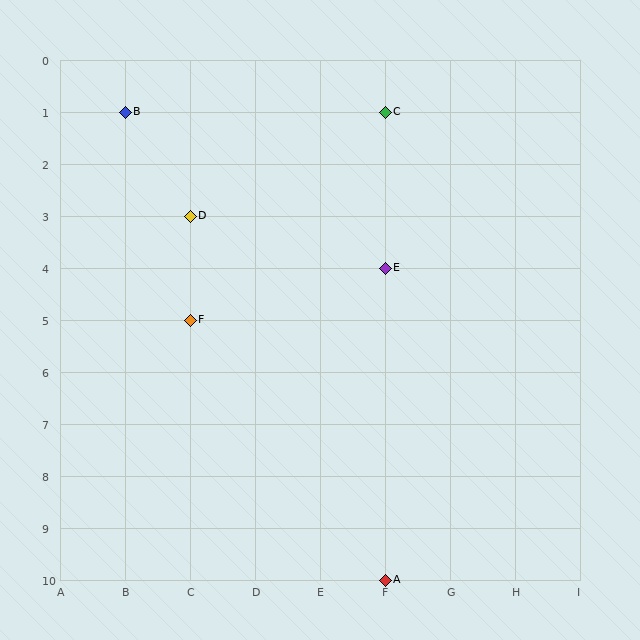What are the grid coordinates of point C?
Point C is at grid coordinates (F, 1).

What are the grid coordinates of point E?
Point E is at grid coordinates (F, 4).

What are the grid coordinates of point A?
Point A is at grid coordinates (F, 10).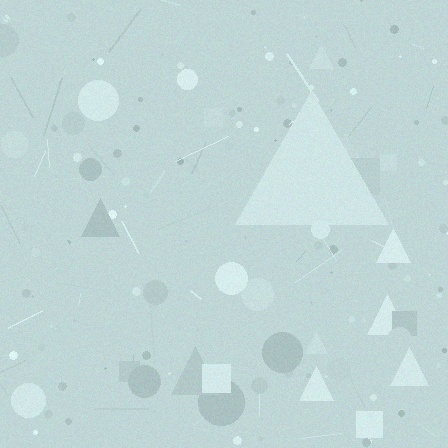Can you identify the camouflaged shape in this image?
The camouflaged shape is a triangle.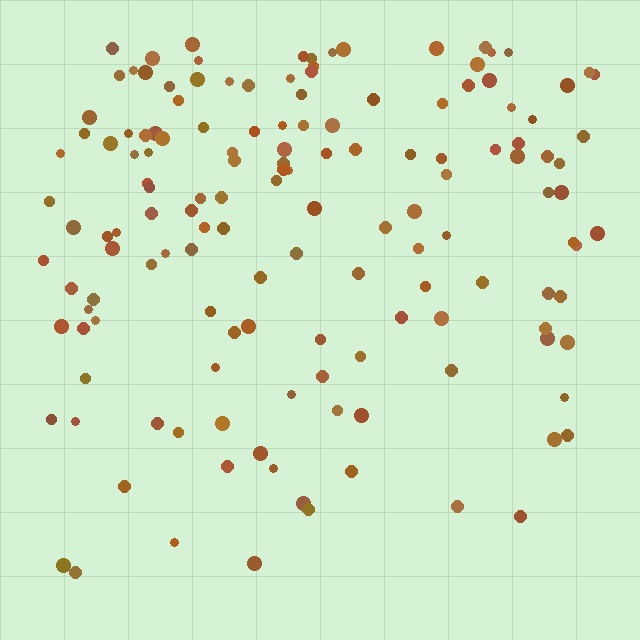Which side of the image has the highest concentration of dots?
The top.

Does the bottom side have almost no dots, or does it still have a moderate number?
Still a moderate number, just noticeably fewer than the top.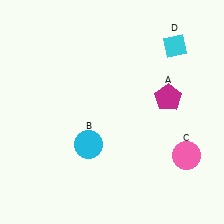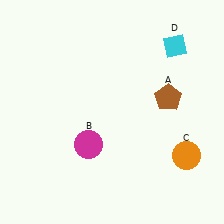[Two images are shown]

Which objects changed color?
A changed from magenta to brown. B changed from cyan to magenta. C changed from pink to orange.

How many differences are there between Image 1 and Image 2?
There are 3 differences between the two images.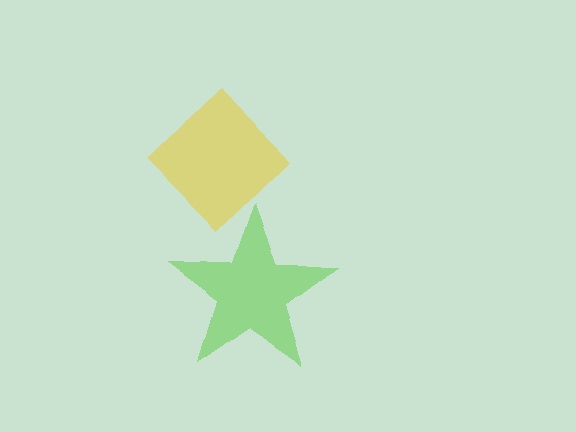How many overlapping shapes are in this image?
There are 2 overlapping shapes in the image.